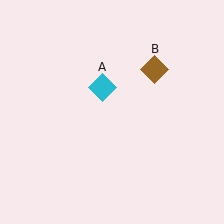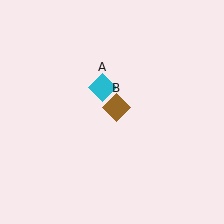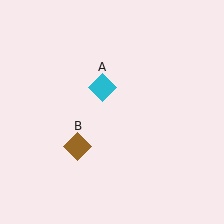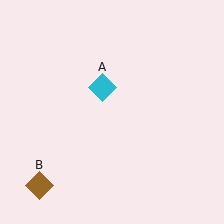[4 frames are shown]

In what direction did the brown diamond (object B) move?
The brown diamond (object B) moved down and to the left.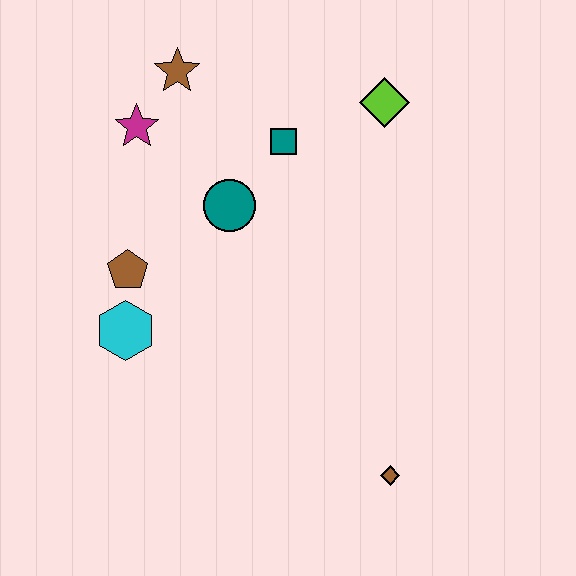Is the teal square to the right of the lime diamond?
No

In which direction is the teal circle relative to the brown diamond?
The teal circle is above the brown diamond.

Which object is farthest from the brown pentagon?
The brown diamond is farthest from the brown pentagon.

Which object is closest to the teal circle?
The teal square is closest to the teal circle.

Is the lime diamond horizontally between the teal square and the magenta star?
No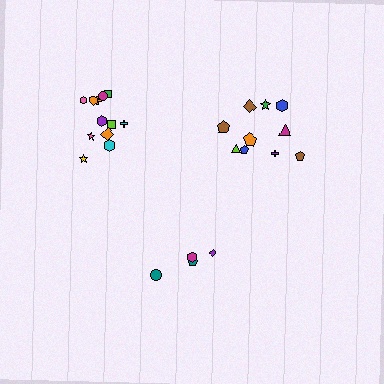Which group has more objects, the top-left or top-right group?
The top-left group.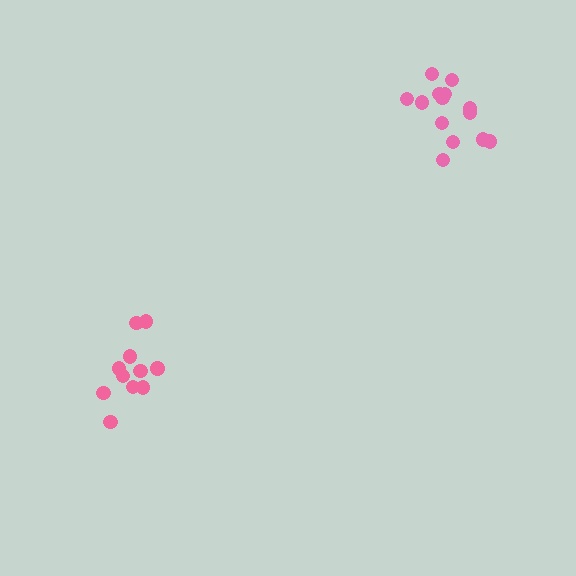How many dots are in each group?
Group 1: 11 dots, Group 2: 14 dots (25 total).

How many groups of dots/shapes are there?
There are 2 groups.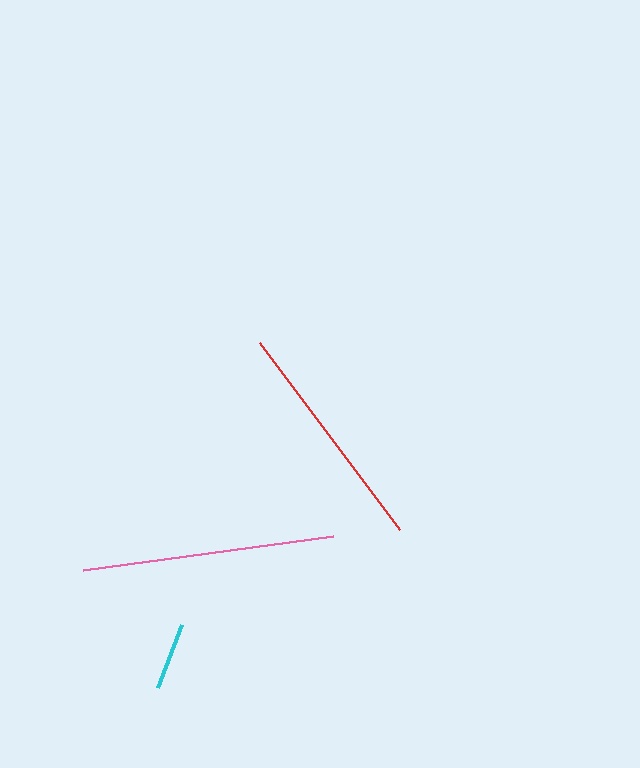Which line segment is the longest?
The pink line is the longest at approximately 252 pixels.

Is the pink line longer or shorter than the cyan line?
The pink line is longer than the cyan line.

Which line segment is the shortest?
The cyan line is the shortest at approximately 67 pixels.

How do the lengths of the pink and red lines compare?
The pink and red lines are approximately the same length.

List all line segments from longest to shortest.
From longest to shortest: pink, red, cyan.